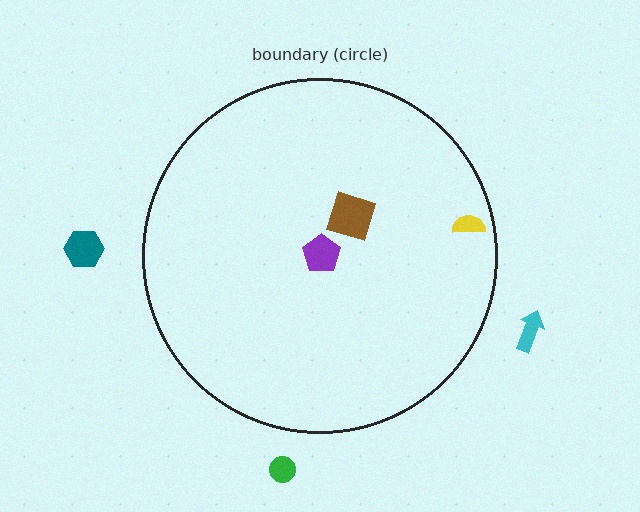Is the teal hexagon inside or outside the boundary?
Outside.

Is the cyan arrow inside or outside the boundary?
Outside.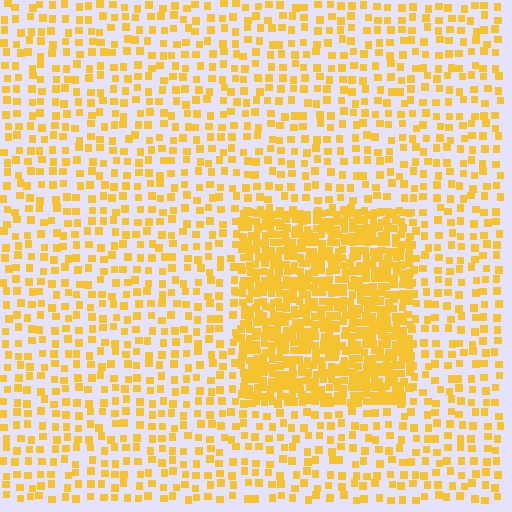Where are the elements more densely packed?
The elements are more densely packed inside the rectangle boundary.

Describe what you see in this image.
The image contains small yellow elements arranged at two different densities. A rectangle-shaped region is visible where the elements are more densely packed than the surrounding area.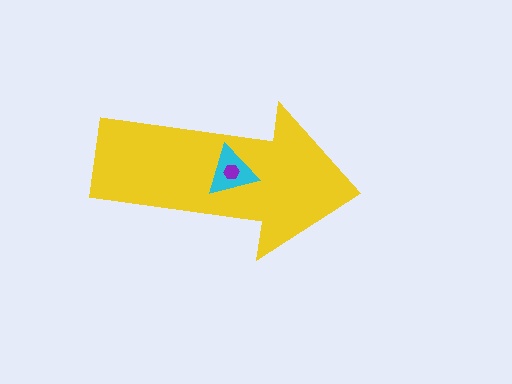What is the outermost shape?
The yellow arrow.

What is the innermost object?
The purple hexagon.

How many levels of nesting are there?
3.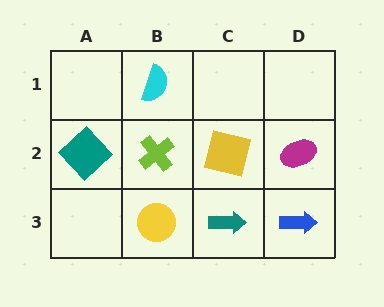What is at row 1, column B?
A cyan semicircle.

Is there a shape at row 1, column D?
No, that cell is empty.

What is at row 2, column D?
A magenta ellipse.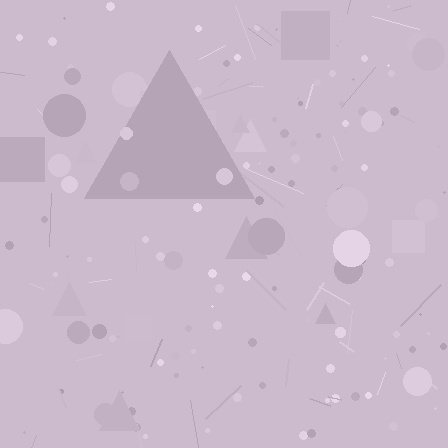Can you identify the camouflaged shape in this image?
The camouflaged shape is a triangle.